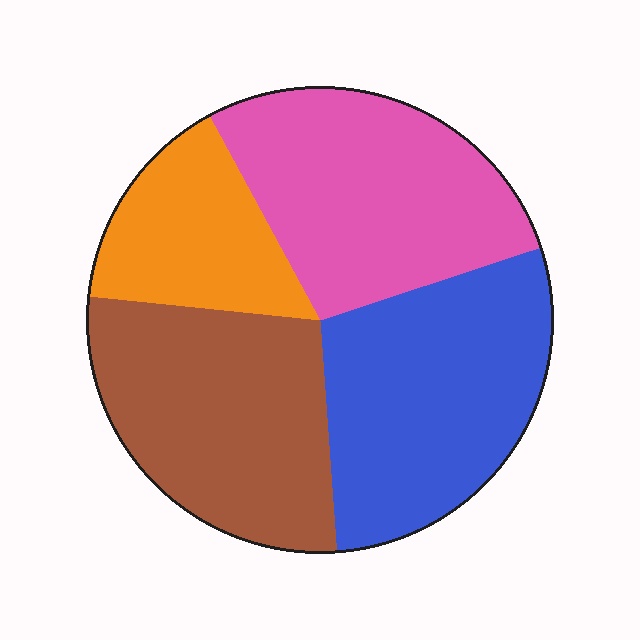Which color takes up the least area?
Orange, at roughly 15%.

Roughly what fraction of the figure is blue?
Blue takes up between a sixth and a third of the figure.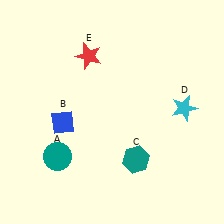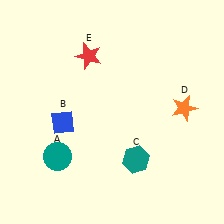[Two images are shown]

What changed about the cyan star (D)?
In Image 1, D is cyan. In Image 2, it changed to orange.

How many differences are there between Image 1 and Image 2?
There is 1 difference between the two images.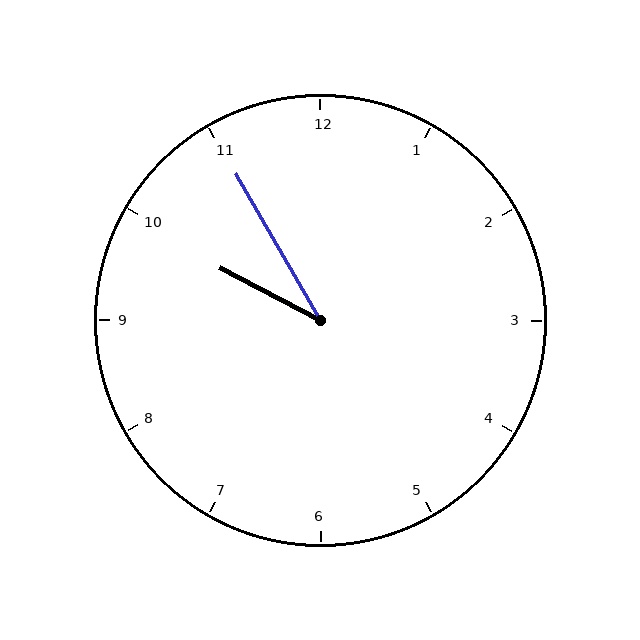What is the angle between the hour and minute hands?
Approximately 32 degrees.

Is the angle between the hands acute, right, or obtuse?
It is acute.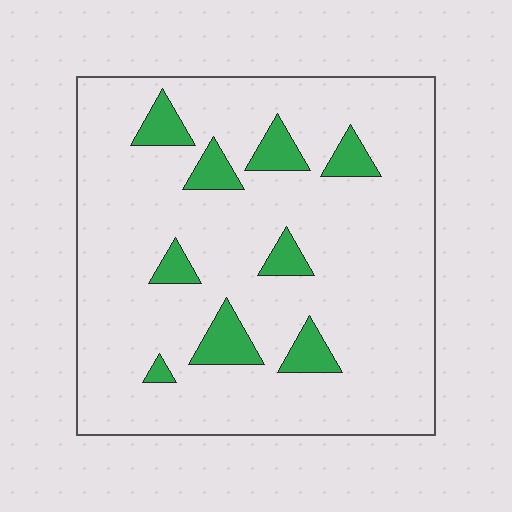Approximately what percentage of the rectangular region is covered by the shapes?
Approximately 10%.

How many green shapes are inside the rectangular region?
9.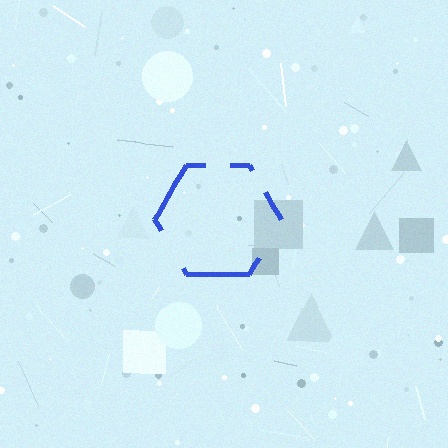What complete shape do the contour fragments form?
The contour fragments form a hexagon.